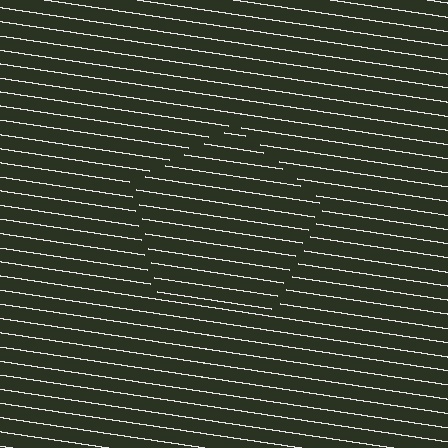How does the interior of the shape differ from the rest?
The interior of the shape contains the same grating, shifted by half a period — the contour is defined by the phase discontinuity where line-ends from the inner and outer gratings abut.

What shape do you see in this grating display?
An illusory pentagon. The interior of the shape contains the same grating, shifted by half a period — the contour is defined by the phase discontinuity where line-ends from the inner and outer gratings abut.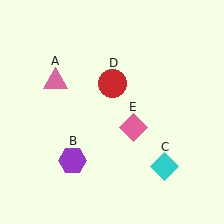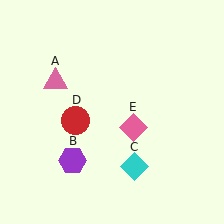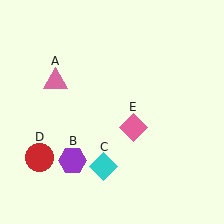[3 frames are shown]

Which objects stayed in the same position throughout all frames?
Pink triangle (object A) and purple hexagon (object B) and pink diamond (object E) remained stationary.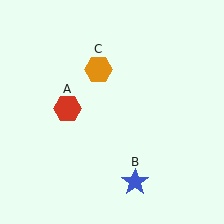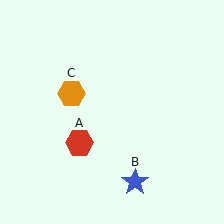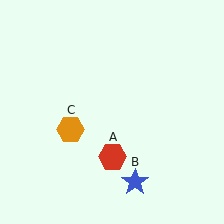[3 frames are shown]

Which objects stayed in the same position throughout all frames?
Blue star (object B) remained stationary.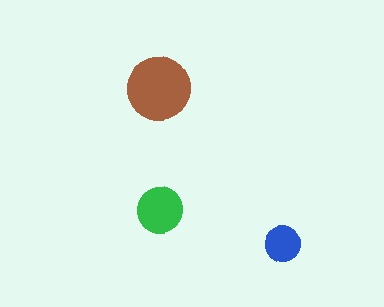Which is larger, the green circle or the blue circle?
The green one.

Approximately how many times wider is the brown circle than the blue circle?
About 2 times wider.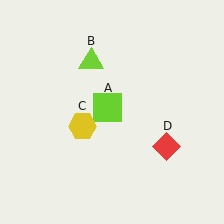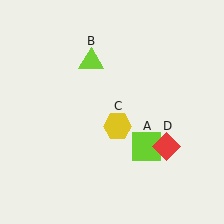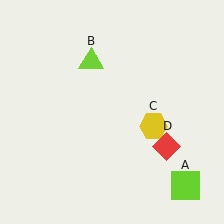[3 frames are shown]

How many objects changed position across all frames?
2 objects changed position: lime square (object A), yellow hexagon (object C).